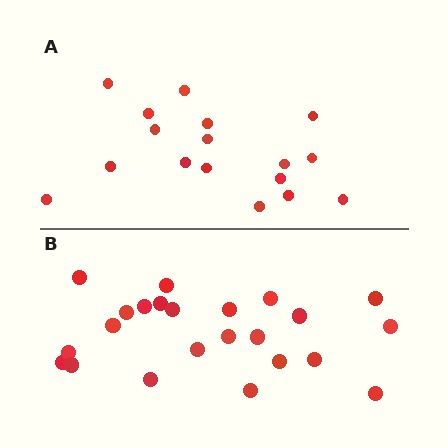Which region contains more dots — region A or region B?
Region B (the bottom region) has more dots.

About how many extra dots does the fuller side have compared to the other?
Region B has about 6 more dots than region A.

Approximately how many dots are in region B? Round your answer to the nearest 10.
About 20 dots. (The exact count is 23, which rounds to 20.)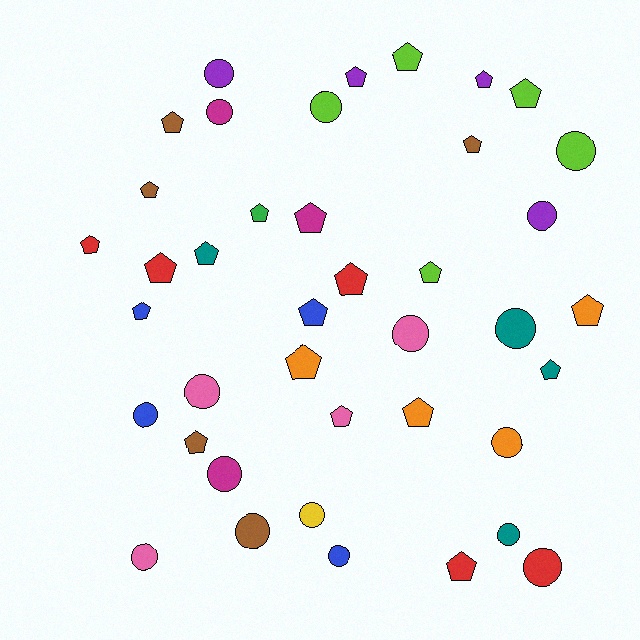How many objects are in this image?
There are 40 objects.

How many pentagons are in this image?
There are 23 pentagons.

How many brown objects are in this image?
There are 5 brown objects.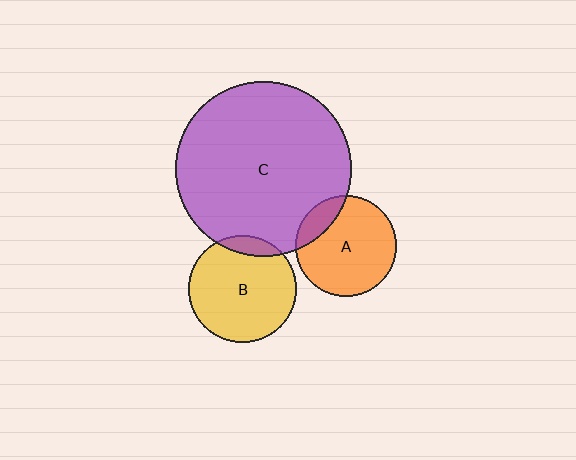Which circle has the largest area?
Circle C (purple).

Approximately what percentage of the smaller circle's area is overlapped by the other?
Approximately 10%.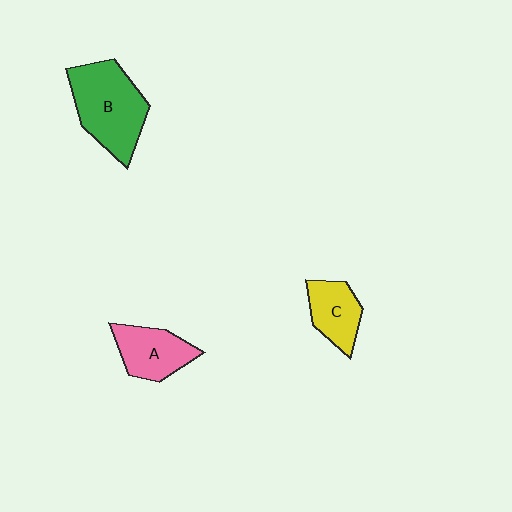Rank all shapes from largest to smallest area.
From largest to smallest: B (green), A (pink), C (yellow).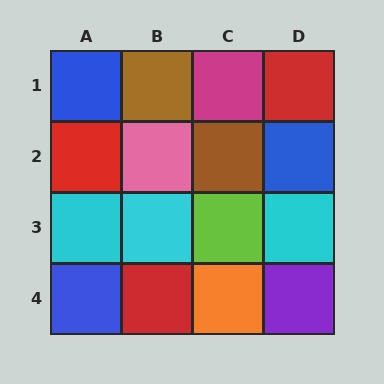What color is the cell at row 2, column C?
Brown.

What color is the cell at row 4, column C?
Orange.